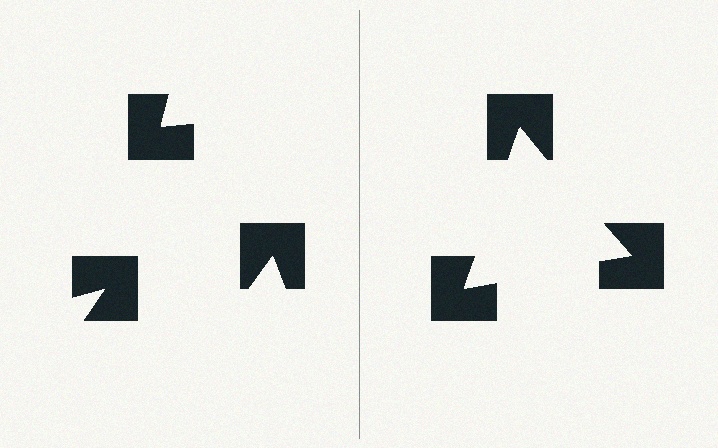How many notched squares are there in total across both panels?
6 — 3 on each side.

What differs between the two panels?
The notched squares are positioned identically on both sides; only the wedge orientations differ. On the right they align to a triangle; on the left they are misaligned.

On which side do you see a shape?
An illusory triangle appears on the right side. On the left side the wedge cuts are rotated, so no coherent shape forms.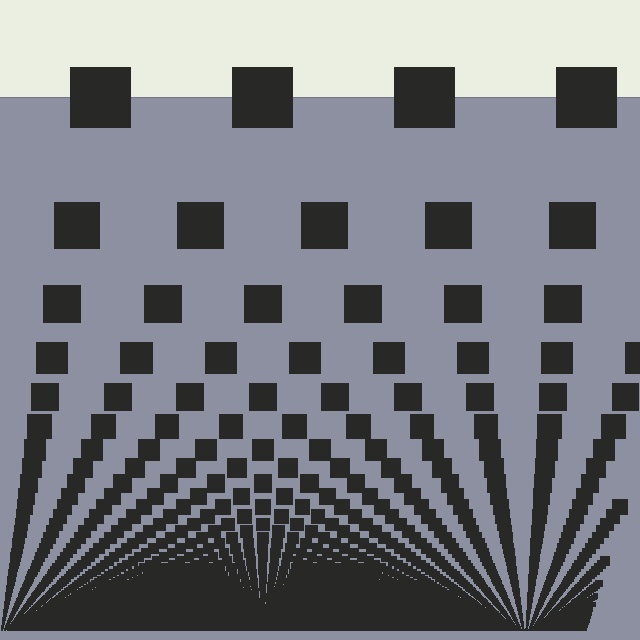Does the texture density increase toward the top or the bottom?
Density increases toward the bottom.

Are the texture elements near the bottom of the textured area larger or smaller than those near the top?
Smaller. The gradient is inverted — elements near the bottom are smaller and denser.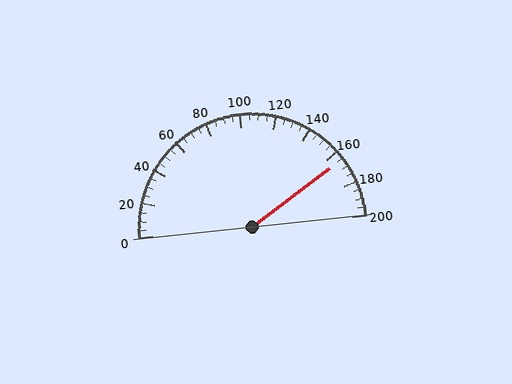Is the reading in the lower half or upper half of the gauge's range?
The reading is in the upper half of the range (0 to 200).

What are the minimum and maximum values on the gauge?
The gauge ranges from 0 to 200.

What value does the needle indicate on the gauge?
The needle indicates approximately 165.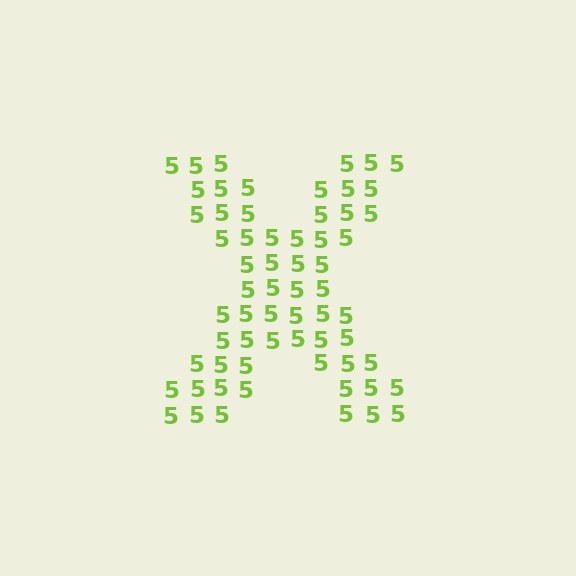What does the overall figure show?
The overall figure shows the letter X.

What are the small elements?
The small elements are digit 5's.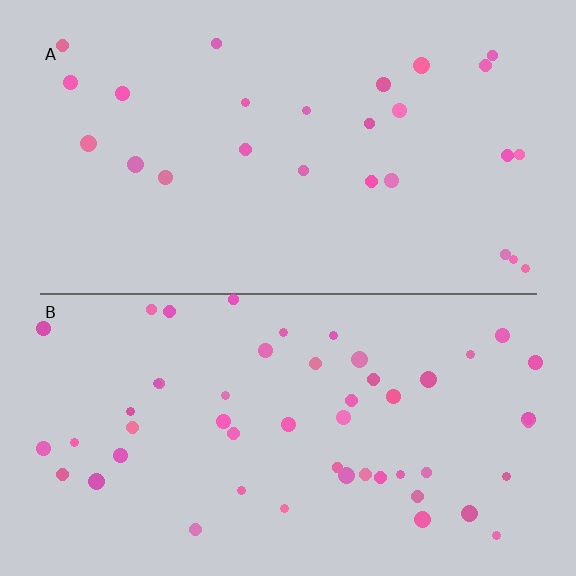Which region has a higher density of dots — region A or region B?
B (the bottom).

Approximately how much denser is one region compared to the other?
Approximately 2.1× — region B over region A.